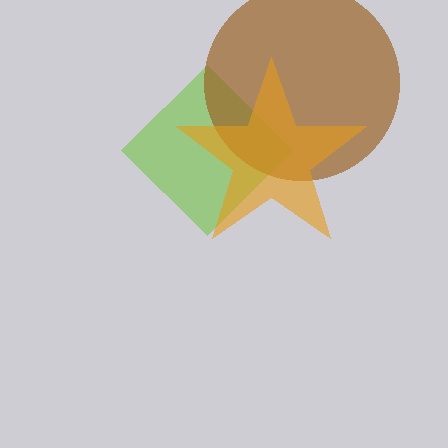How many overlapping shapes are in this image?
There are 3 overlapping shapes in the image.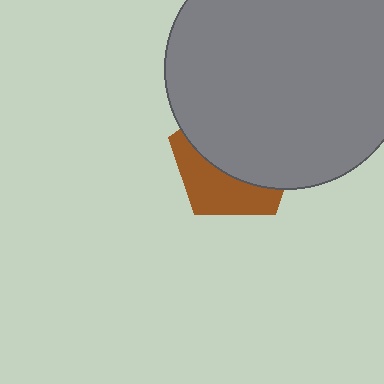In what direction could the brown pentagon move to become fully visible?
The brown pentagon could move down. That would shift it out from behind the gray circle entirely.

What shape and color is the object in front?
The object in front is a gray circle.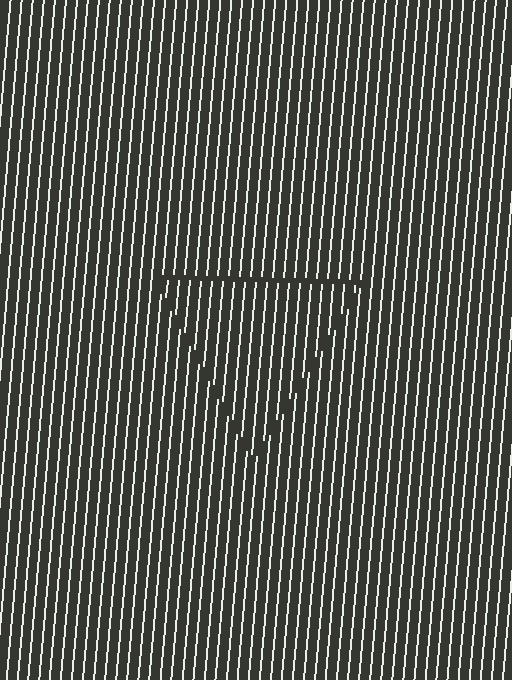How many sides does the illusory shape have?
3 sides — the line-ends trace a triangle.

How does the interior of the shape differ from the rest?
The interior of the shape contains the same grating, shifted by half a period — the contour is defined by the phase discontinuity where line-ends from the inner and outer gratings abut.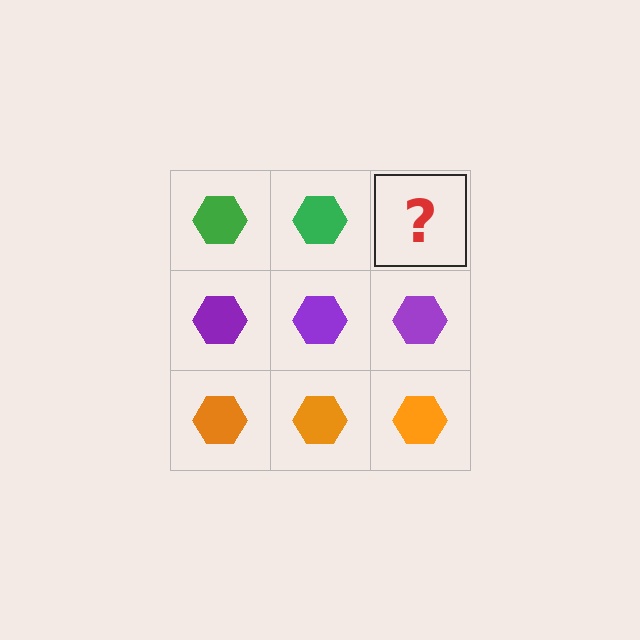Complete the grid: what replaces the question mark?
The question mark should be replaced with a green hexagon.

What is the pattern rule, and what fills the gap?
The rule is that each row has a consistent color. The gap should be filled with a green hexagon.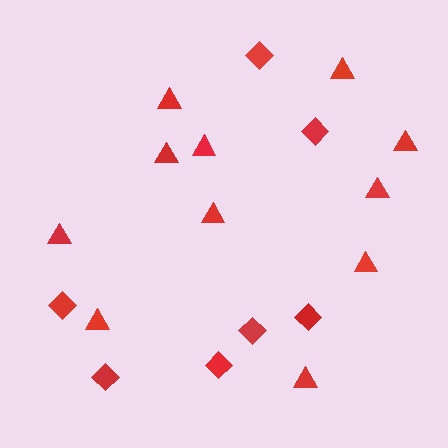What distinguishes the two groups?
There are 2 groups: one group of triangles (11) and one group of diamonds (7).